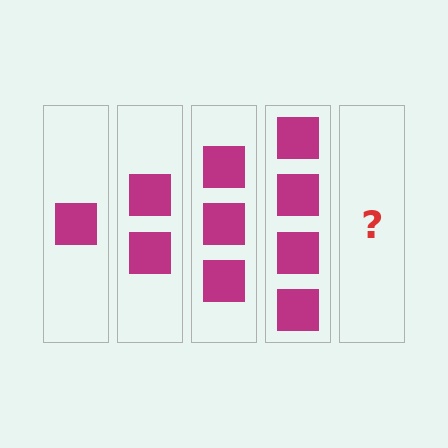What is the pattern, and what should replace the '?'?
The pattern is that each step adds one more square. The '?' should be 5 squares.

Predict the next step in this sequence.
The next step is 5 squares.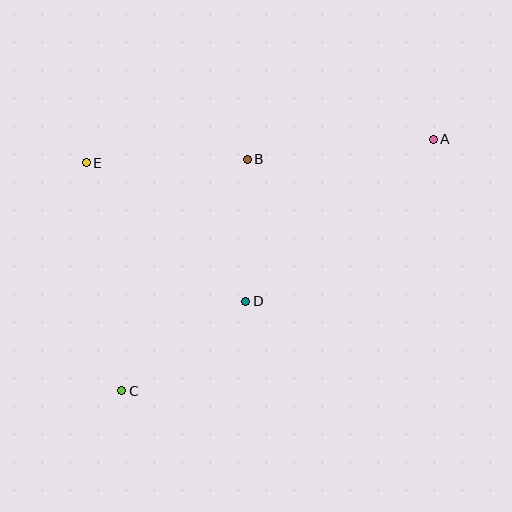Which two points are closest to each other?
Points B and D are closest to each other.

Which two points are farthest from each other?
Points A and C are farthest from each other.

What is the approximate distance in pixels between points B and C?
The distance between B and C is approximately 263 pixels.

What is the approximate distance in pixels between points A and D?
The distance between A and D is approximately 248 pixels.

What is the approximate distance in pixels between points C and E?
The distance between C and E is approximately 231 pixels.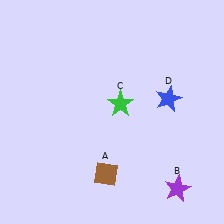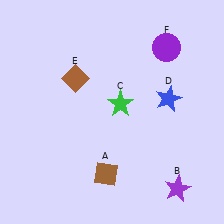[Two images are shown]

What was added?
A brown diamond (E), a purple circle (F) were added in Image 2.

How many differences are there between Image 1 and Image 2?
There are 2 differences between the two images.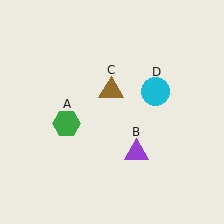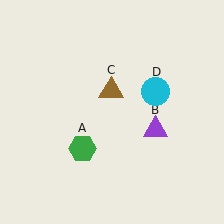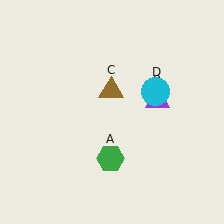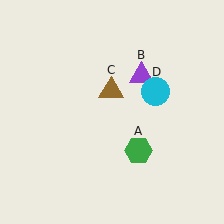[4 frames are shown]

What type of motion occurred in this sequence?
The green hexagon (object A), purple triangle (object B) rotated counterclockwise around the center of the scene.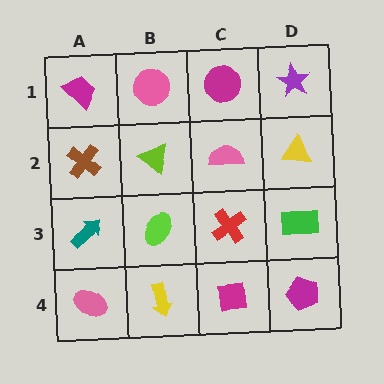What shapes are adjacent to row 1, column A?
A brown cross (row 2, column A), a pink circle (row 1, column B).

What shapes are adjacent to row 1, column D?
A yellow triangle (row 2, column D), a magenta circle (row 1, column C).